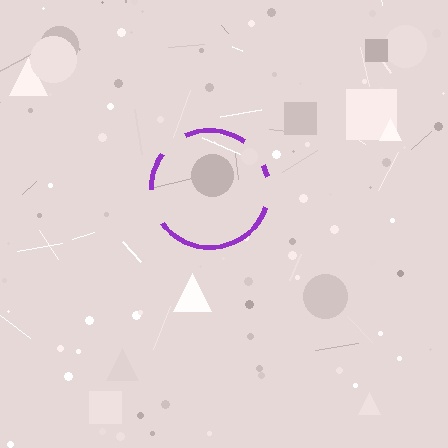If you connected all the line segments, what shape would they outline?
They would outline a circle.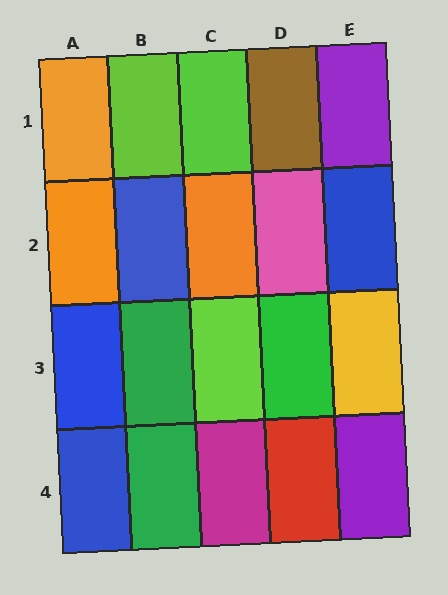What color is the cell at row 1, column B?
Lime.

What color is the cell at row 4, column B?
Green.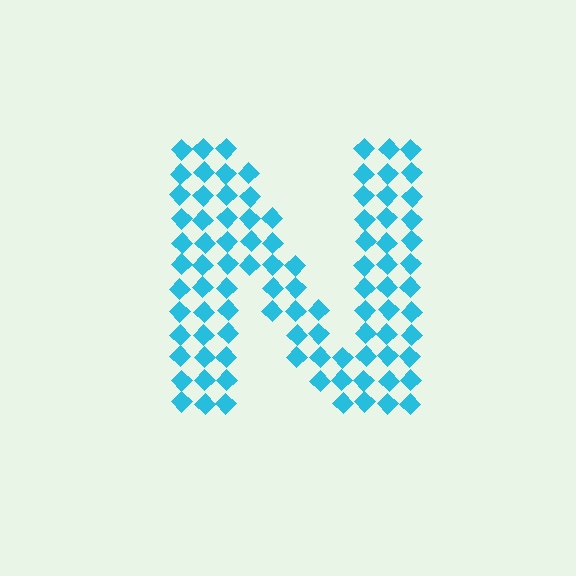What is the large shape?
The large shape is the letter N.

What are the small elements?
The small elements are diamonds.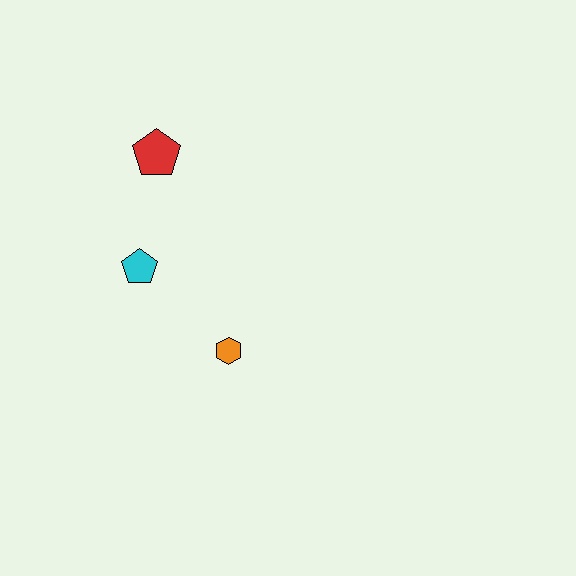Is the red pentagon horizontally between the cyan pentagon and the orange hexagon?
Yes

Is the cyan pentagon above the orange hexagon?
Yes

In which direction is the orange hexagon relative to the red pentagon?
The orange hexagon is below the red pentagon.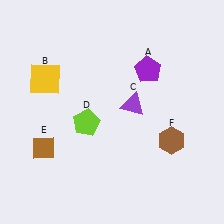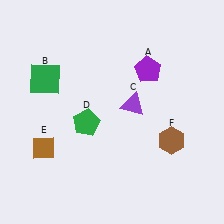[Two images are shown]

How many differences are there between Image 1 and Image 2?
There are 2 differences between the two images.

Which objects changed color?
B changed from yellow to green. D changed from lime to green.